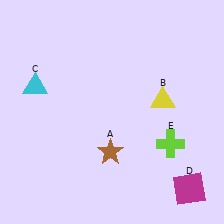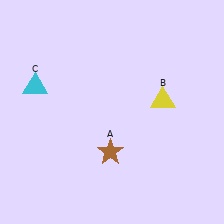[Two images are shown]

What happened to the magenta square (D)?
The magenta square (D) was removed in Image 2. It was in the bottom-right area of Image 1.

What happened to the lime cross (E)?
The lime cross (E) was removed in Image 2. It was in the bottom-right area of Image 1.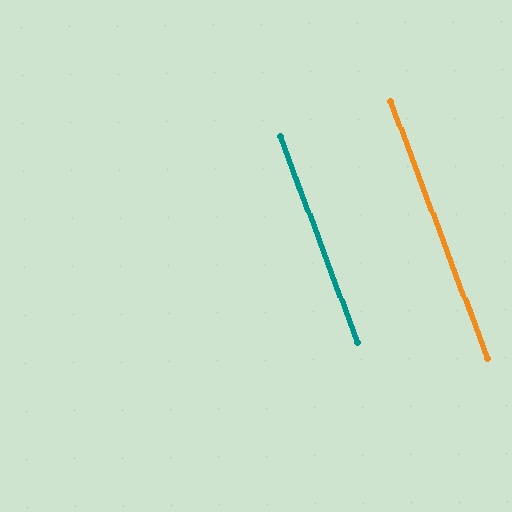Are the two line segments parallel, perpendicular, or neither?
Parallel — their directions differ by only 0.0°.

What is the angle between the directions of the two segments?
Approximately 0 degrees.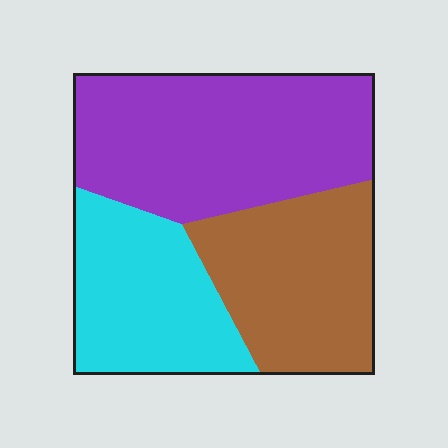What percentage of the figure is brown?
Brown covers roughly 30% of the figure.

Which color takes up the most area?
Purple, at roughly 45%.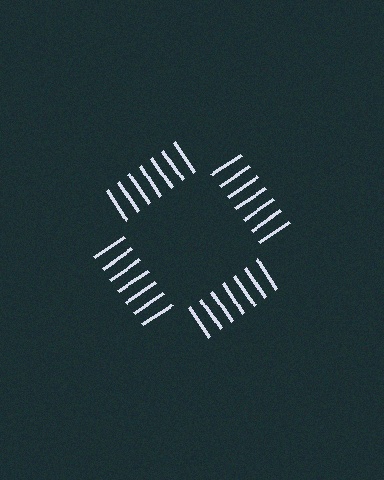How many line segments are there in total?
28 — 7 along each of the 4 edges.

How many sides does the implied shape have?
4 sides — the line-ends trace a square.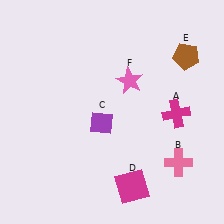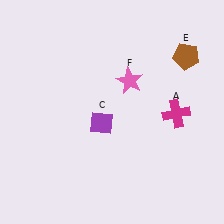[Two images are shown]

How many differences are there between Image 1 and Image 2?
There are 2 differences between the two images.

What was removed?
The magenta square (D), the pink cross (B) were removed in Image 2.